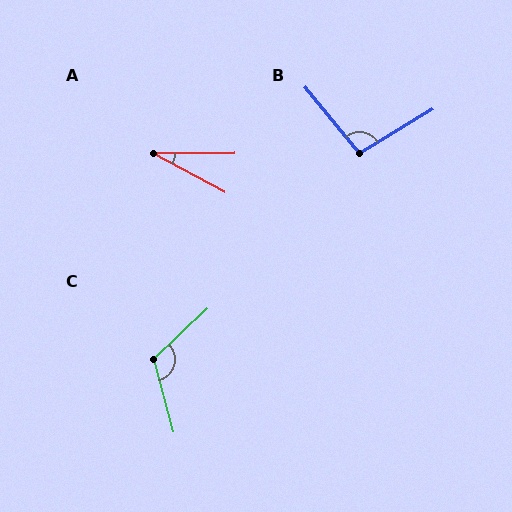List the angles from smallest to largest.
A (29°), B (99°), C (119°).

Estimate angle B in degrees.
Approximately 99 degrees.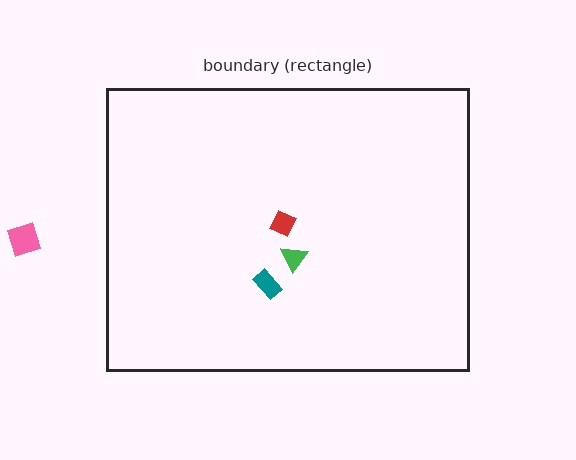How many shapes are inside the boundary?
3 inside, 1 outside.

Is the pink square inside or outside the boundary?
Outside.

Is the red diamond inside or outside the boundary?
Inside.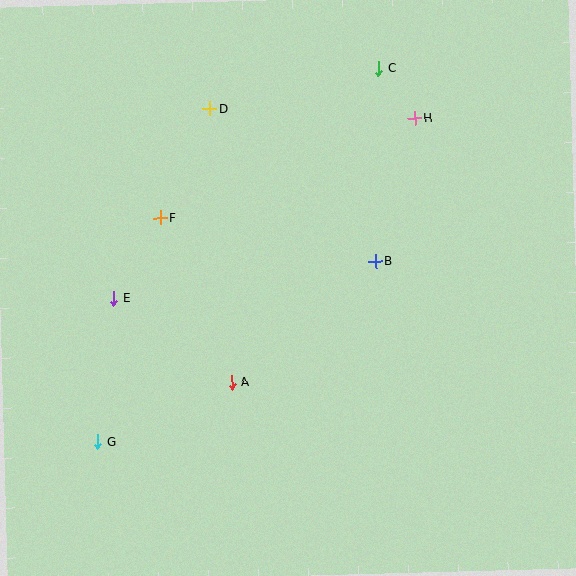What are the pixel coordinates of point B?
Point B is at (376, 262).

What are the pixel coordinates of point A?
Point A is at (232, 382).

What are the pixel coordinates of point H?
Point H is at (415, 118).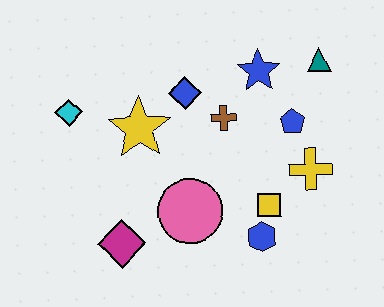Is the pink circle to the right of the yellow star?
Yes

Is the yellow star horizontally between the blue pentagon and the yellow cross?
No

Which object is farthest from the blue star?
The magenta diamond is farthest from the blue star.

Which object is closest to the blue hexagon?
The yellow square is closest to the blue hexagon.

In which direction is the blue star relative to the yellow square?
The blue star is above the yellow square.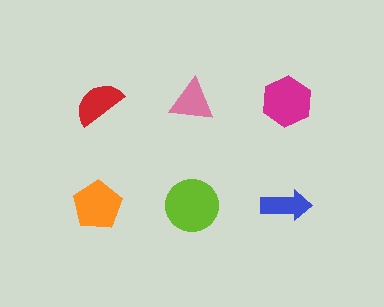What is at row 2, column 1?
An orange pentagon.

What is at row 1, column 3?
A magenta hexagon.